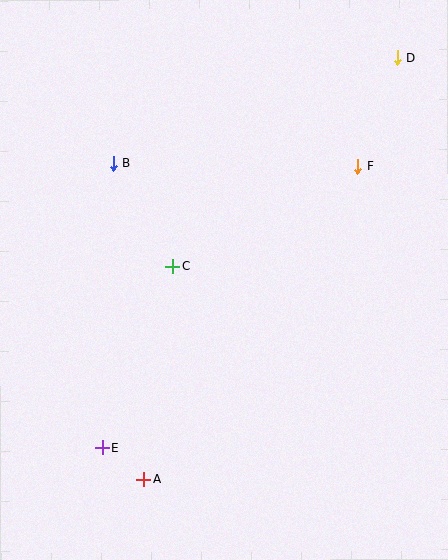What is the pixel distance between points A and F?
The distance between A and F is 379 pixels.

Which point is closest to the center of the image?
Point C at (173, 266) is closest to the center.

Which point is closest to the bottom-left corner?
Point E is closest to the bottom-left corner.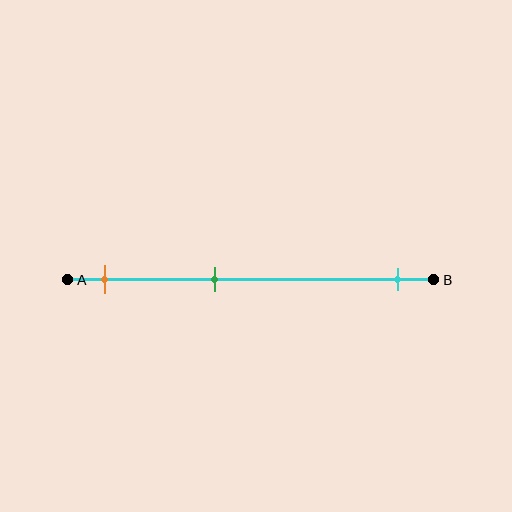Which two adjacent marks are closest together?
The orange and green marks are the closest adjacent pair.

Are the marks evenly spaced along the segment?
No, the marks are not evenly spaced.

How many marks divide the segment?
There are 3 marks dividing the segment.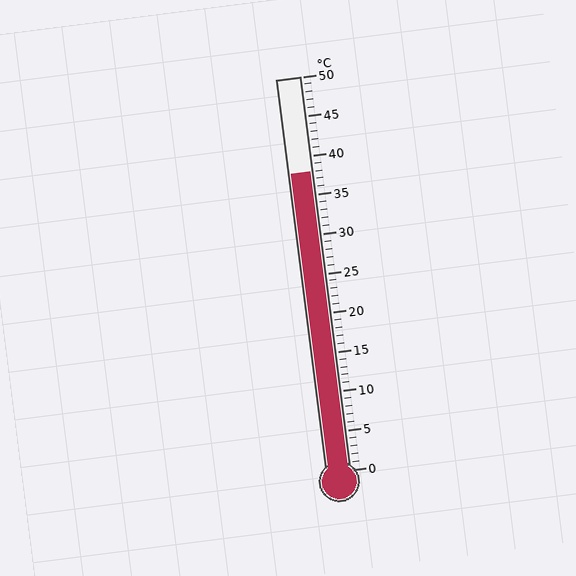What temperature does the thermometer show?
The thermometer shows approximately 38°C.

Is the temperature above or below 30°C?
The temperature is above 30°C.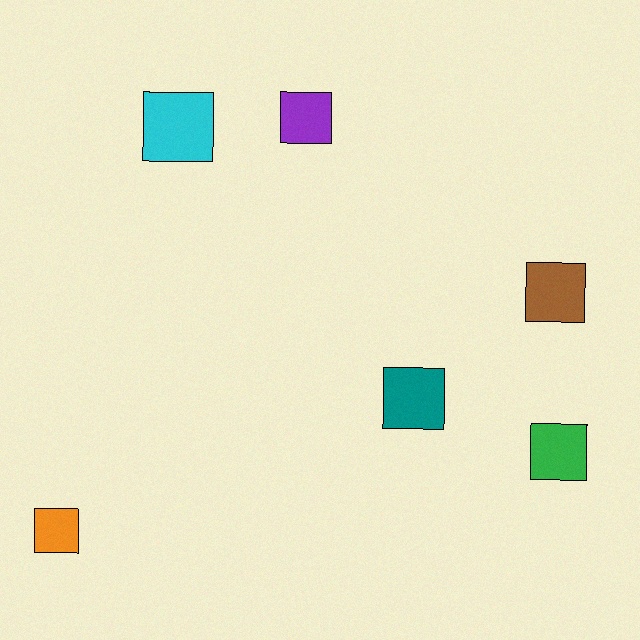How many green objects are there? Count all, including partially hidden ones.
There is 1 green object.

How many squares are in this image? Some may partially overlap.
There are 6 squares.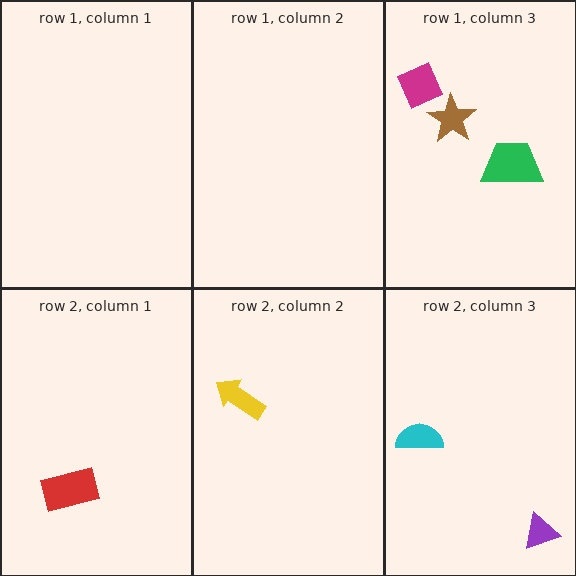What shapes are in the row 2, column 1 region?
The red rectangle.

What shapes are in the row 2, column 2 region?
The yellow arrow.